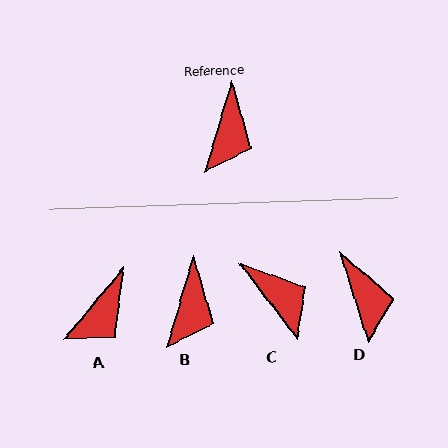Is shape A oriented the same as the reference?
No, it is off by about 23 degrees.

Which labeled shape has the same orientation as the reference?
B.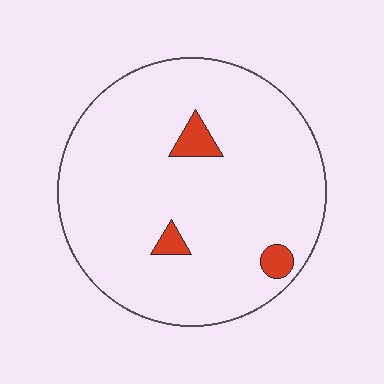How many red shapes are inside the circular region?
3.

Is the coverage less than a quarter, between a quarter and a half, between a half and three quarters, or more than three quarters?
Less than a quarter.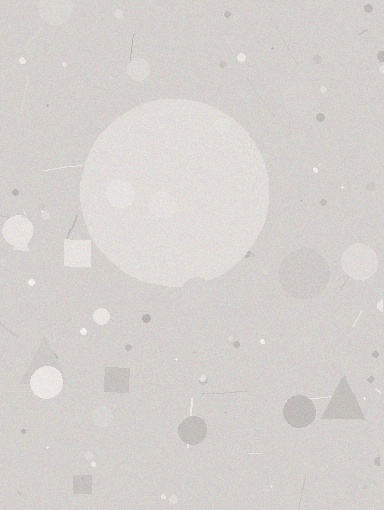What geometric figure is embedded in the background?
A circle is embedded in the background.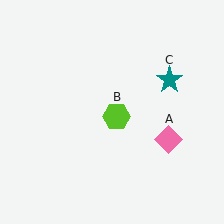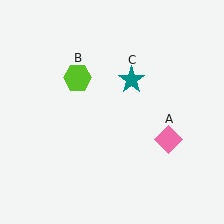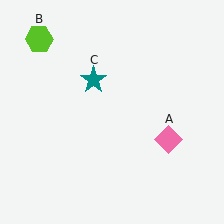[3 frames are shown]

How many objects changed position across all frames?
2 objects changed position: lime hexagon (object B), teal star (object C).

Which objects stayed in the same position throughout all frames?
Pink diamond (object A) remained stationary.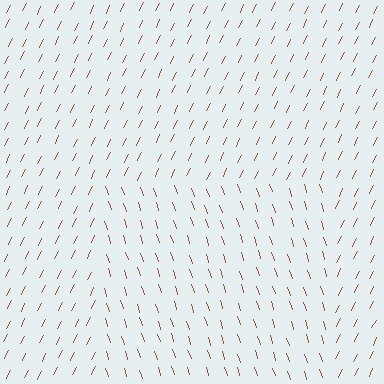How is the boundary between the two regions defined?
The boundary is defined purely by a change in line orientation (approximately 45 degrees difference). All lines are the same color and thickness.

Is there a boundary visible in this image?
Yes, there is a texture boundary formed by a change in line orientation.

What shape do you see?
I see a rectangle.